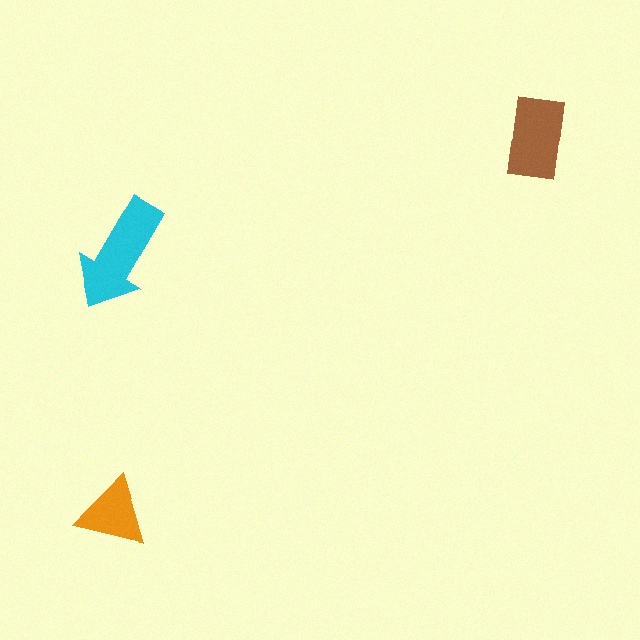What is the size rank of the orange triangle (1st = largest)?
3rd.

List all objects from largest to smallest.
The cyan arrow, the brown rectangle, the orange triangle.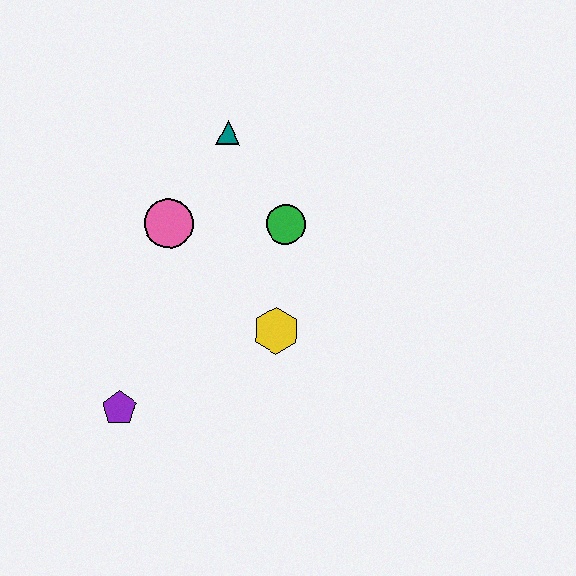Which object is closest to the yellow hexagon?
The green circle is closest to the yellow hexagon.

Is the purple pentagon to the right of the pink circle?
No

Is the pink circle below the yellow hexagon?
No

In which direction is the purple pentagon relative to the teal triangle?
The purple pentagon is below the teal triangle.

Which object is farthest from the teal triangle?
The purple pentagon is farthest from the teal triangle.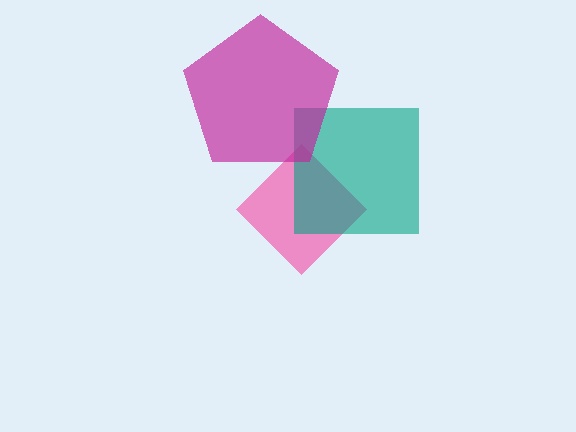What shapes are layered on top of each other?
The layered shapes are: a pink diamond, a teal square, a magenta pentagon.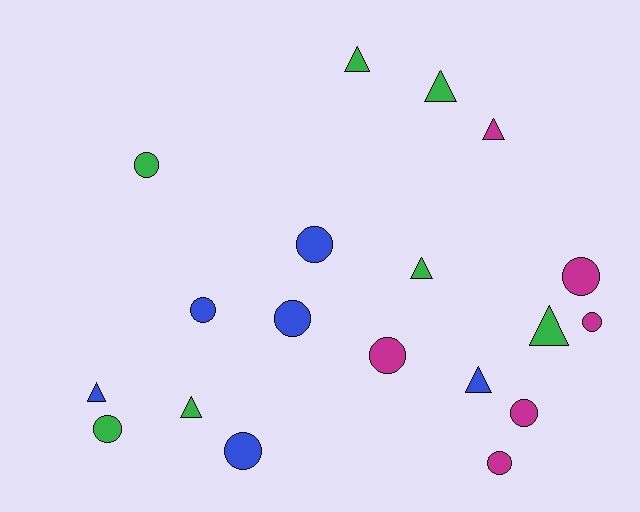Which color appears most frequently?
Green, with 7 objects.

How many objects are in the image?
There are 19 objects.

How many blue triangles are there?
There are 2 blue triangles.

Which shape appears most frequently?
Circle, with 11 objects.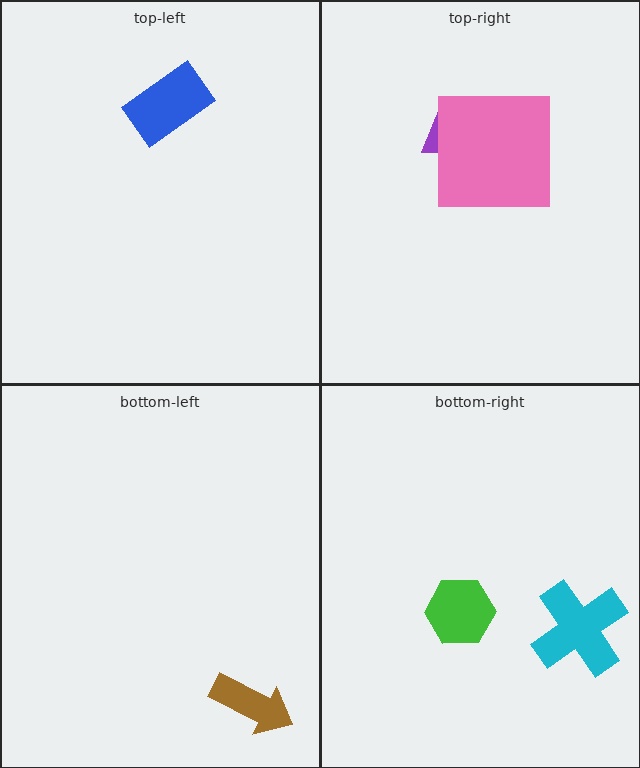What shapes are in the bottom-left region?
The brown arrow.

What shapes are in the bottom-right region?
The green hexagon, the cyan cross.